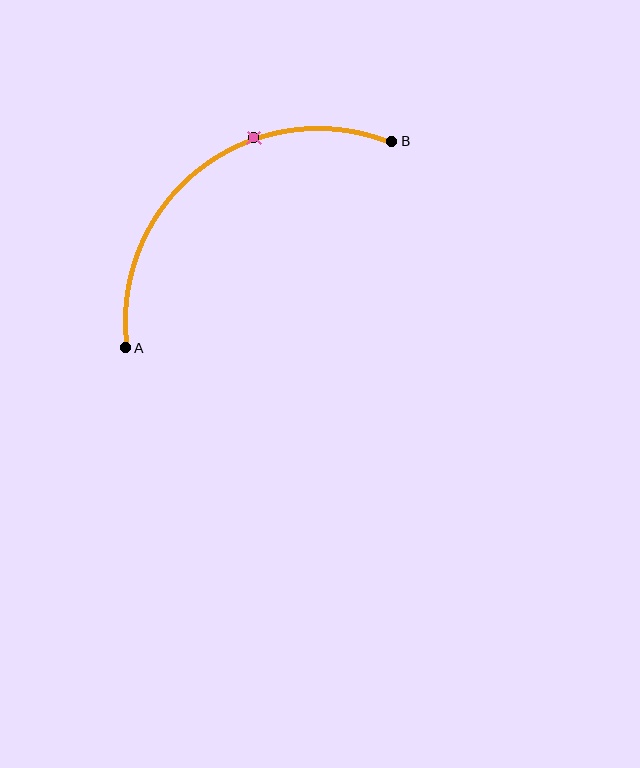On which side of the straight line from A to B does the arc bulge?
The arc bulges above and to the left of the straight line connecting A and B.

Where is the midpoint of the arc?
The arc midpoint is the point on the curve farthest from the straight line joining A and B. It sits above and to the left of that line.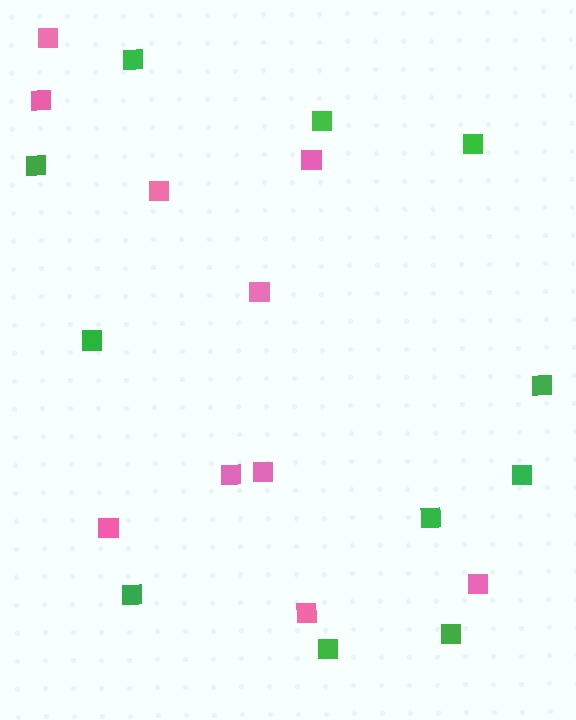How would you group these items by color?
There are 2 groups: one group of green squares (11) and one group of pink squares (10).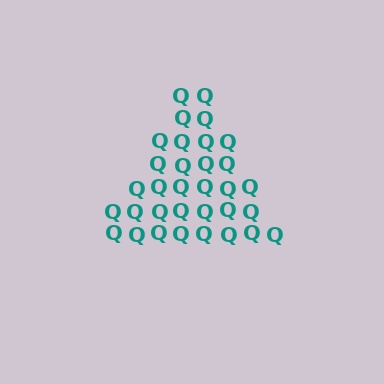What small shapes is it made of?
It is made of small letter Q's.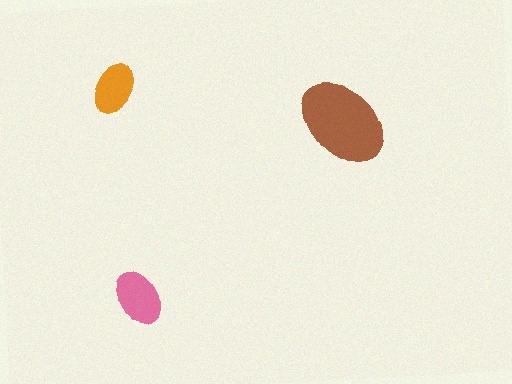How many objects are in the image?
There are 3 objects in the image.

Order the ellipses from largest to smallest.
the brown one, the pink one, the orange one.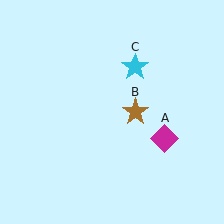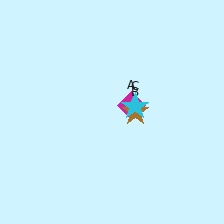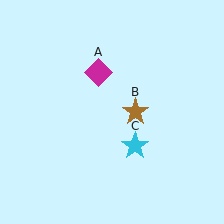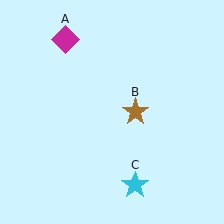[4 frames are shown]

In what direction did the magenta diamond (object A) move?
The magenta diamond (object A) moved up and to the left.